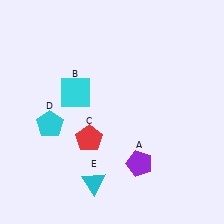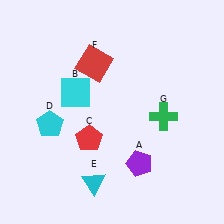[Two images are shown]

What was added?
A red square (F), a green cross (G) were added in Image 2.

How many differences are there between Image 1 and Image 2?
There are 2 differences between the two images.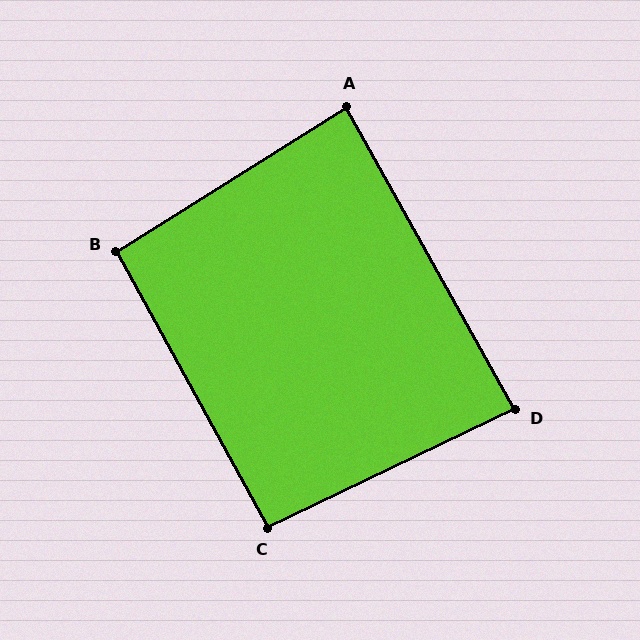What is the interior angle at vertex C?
Approximately 93 degrees (approximately right).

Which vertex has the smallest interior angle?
D, at approximately 86 degrees.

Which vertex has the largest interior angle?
B, at approximately 94 degrees.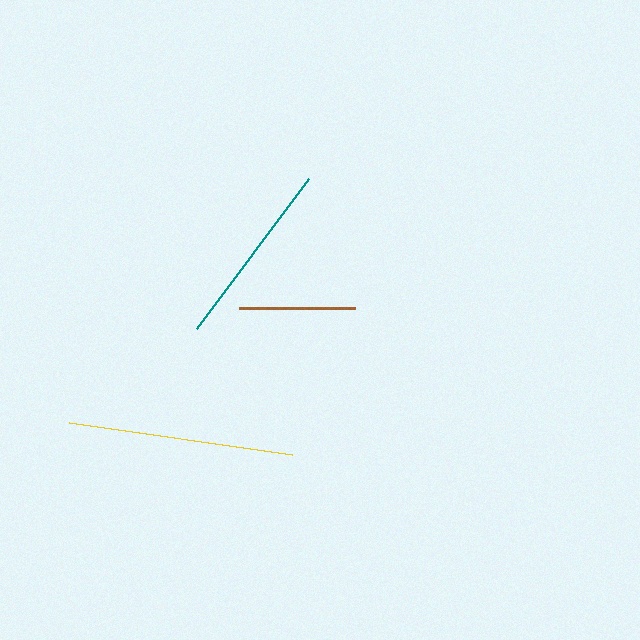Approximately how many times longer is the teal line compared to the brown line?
The teal line is approximately 1.6 times the length of the brown line.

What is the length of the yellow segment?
The yellow segment is approximately 226 pixels long.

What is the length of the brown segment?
The brown segment is approximately 115 pixels long.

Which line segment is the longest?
The yellow line is the longest at approximately 226 pixels.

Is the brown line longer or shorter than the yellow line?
The yellow line is longer than the brown line.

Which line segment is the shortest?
The brown line is the shortest at approximately 115 pixels.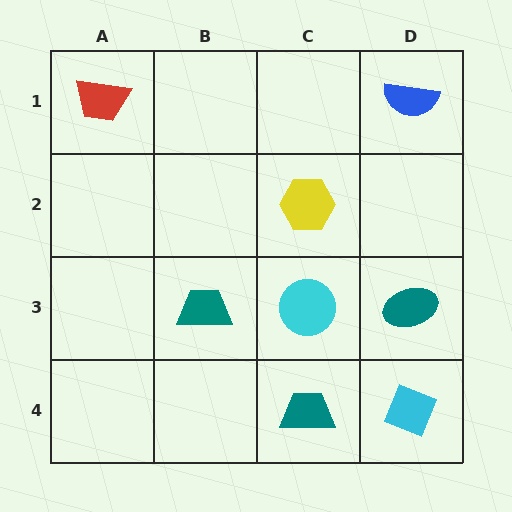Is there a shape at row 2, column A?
No, that cell is empty.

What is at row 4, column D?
A cyan diamond.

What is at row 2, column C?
A yellow hexagon.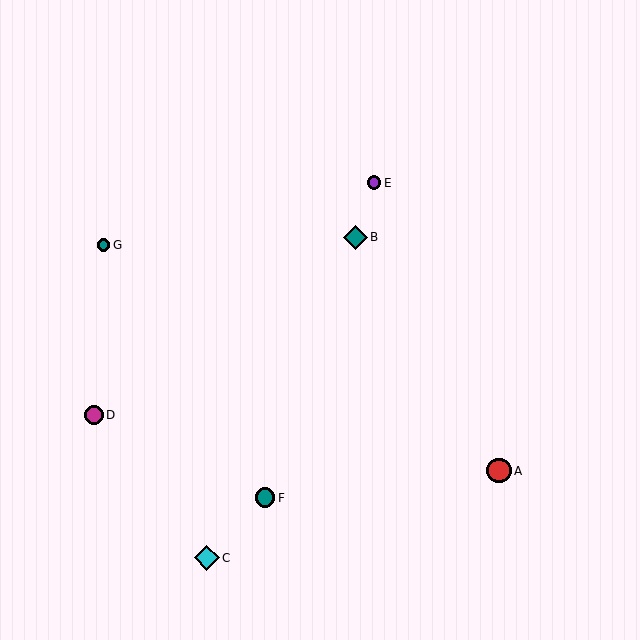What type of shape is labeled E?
Shape E is a purple circle.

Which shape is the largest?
The cyan diamond (labeled C) is the largest.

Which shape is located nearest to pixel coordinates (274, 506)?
The teal circle (labeled F) at (265, 498) is nearest to that location.